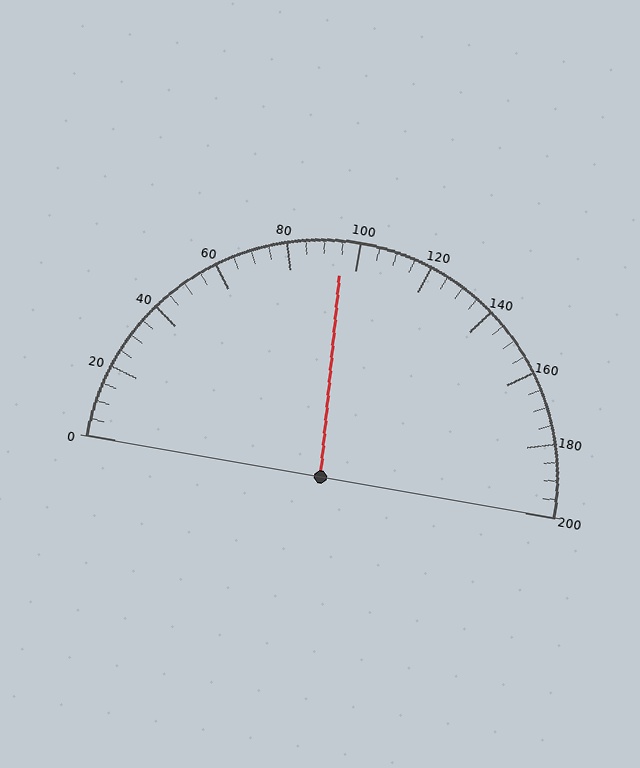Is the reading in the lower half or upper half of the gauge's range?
The reading is in the lower half of the range (0 to 200).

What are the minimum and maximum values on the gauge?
The gauge ranges from 0 to 200.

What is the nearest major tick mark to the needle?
The nearest major tick mark is 100.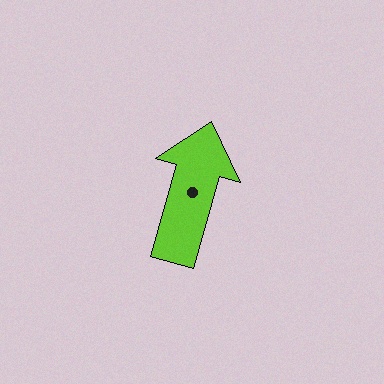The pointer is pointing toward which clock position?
Roughly 1 o'clock.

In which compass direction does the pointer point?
North.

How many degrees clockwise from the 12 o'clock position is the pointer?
Approximately 16 degrees.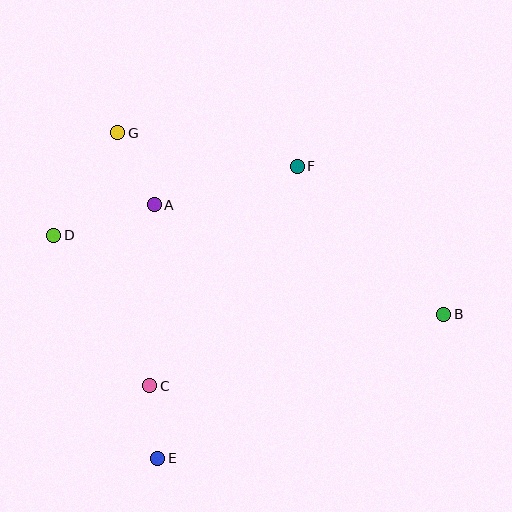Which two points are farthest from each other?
Points B and D are farthest from each other.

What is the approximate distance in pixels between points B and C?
The distance between B and C is approximately 302 pixels.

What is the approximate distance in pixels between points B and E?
The distance between B and E is approximately 321 pixels.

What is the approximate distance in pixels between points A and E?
The distance between A and E is approximately 254 pixels.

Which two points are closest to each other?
Points C and E are closest to each other.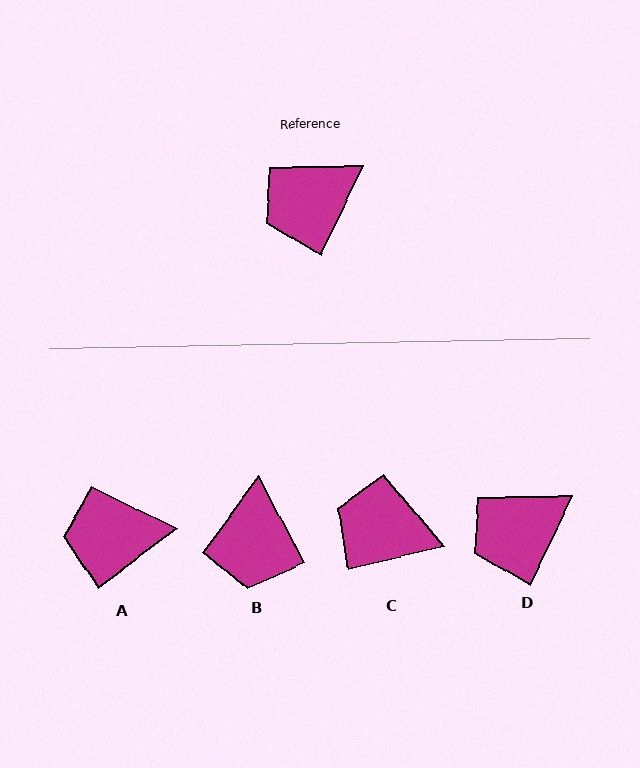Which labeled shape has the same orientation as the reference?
D.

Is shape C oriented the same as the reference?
No, it is off by about 51 degrees.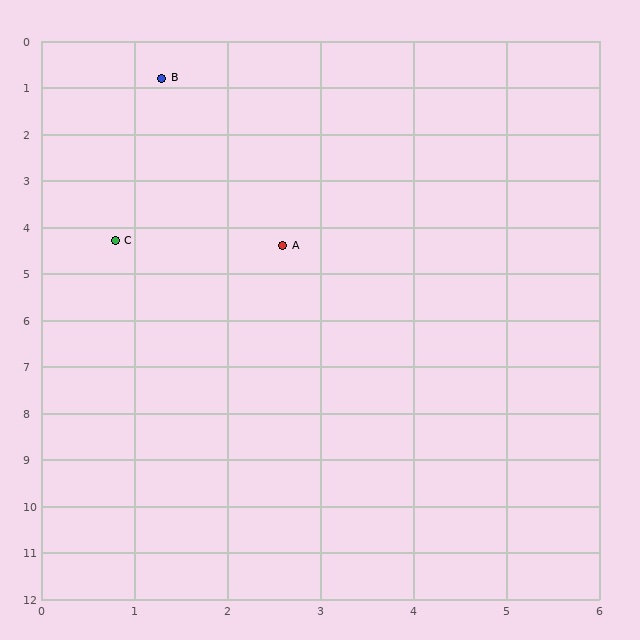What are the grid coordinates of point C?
Point C is at approximately (0.8, 4.3).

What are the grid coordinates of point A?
Point A is at approximately (2.6, 4.4).